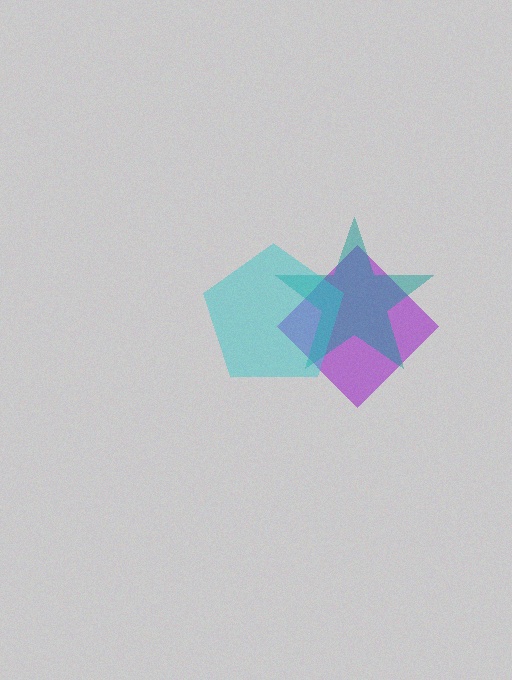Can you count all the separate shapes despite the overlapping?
Yes, there are 3 separate shapes.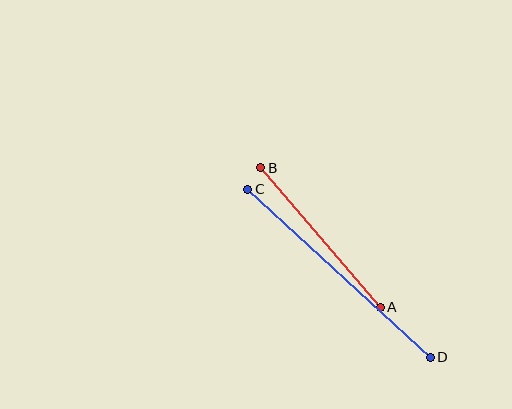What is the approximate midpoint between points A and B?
The midpoint is at approximately (320, 237) pixels.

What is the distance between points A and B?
The distance is approximately 184 pixels.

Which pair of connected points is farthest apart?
Points C and D are farthest apart.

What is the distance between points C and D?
The distance is approximately 248 pixels.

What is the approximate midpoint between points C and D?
The midpoint is at approximately (339, 273) pixels.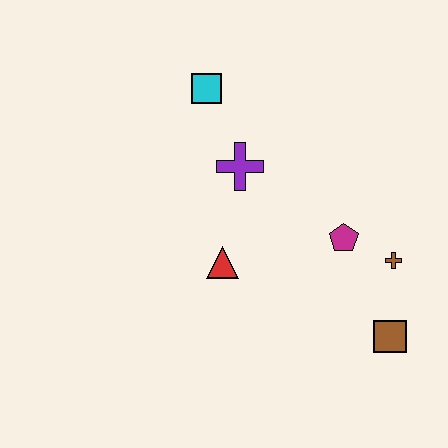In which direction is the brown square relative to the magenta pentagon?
The brown square is below the magenta pentagon.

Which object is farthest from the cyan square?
The brown square is farthest from the cyan square.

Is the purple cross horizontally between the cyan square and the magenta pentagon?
Yes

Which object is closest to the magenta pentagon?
The brown cross is closest to the magenta pentagon.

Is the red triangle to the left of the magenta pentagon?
Yes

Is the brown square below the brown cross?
Yes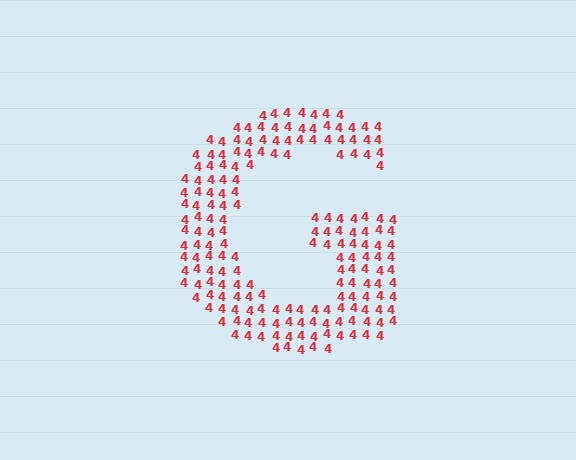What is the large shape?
The large shape is the letter G.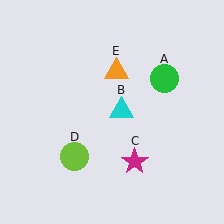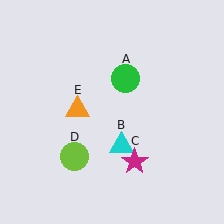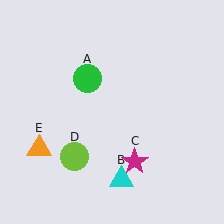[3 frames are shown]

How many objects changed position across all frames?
3 objects changed position: green circle (object A), cyan triangle (object B), orange triangle (object E).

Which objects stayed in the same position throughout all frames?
Magenta star (object C) and lime circle (object D) remained stationary.